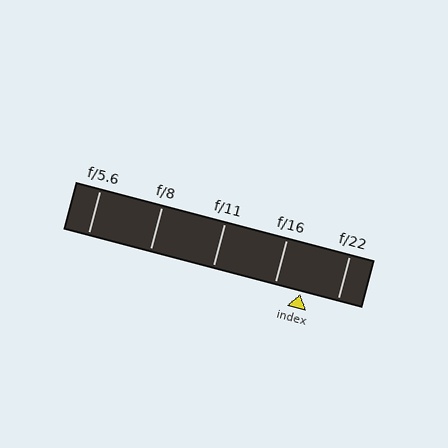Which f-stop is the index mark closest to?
The index mark is closest to f/16.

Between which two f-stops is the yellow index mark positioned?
The index mark is between f/16 and f/22.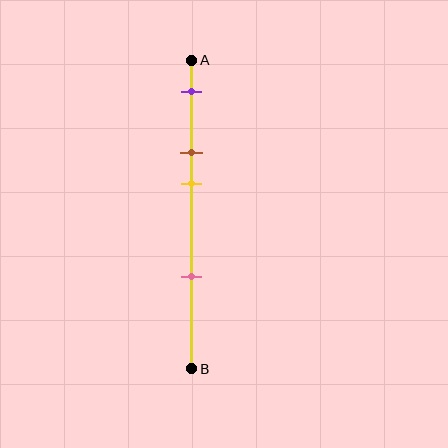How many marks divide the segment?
There are 4 marks dividing the segment.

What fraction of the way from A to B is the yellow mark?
The yellow mark is approximately 40% (0.4) of the way from A to B.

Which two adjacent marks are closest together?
The brown and yellow marks are the closest adjacent pair.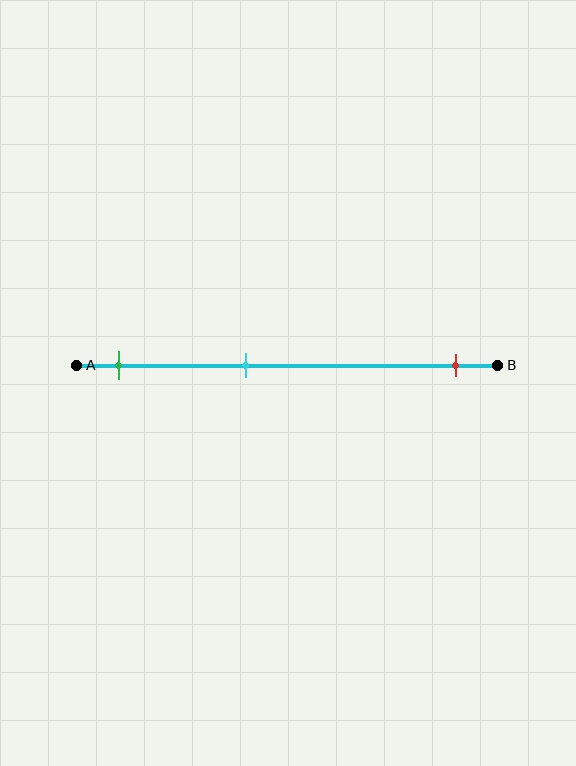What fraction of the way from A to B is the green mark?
The green mark is approximately 10% (0.1) of the way from A to B.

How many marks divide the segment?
There are 3 marks dividing the segment.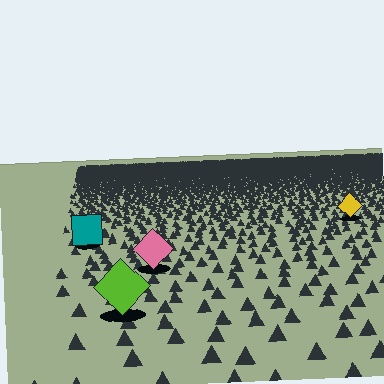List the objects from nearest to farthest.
From nearest to farthest: the lime diamond, the pink diamond, the teal square, the yellow diamond.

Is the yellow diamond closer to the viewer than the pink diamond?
No. The pink diamond is closer — you can tell from the texture gradient: the ground texture is coarser near it.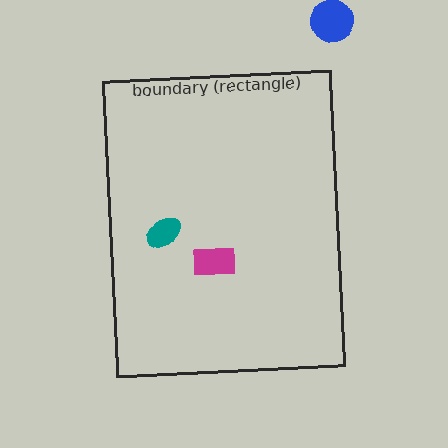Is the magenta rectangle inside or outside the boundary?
Inside.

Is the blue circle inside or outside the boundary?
Outside.